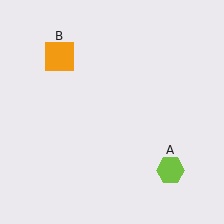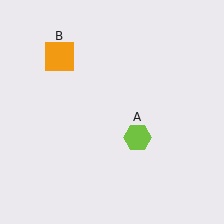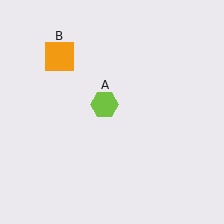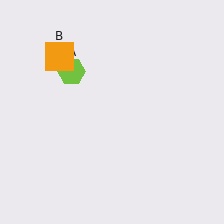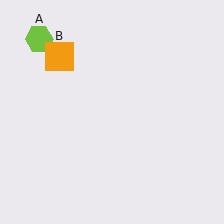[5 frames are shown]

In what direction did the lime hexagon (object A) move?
The lime hexagon (object A) moved up and to the left.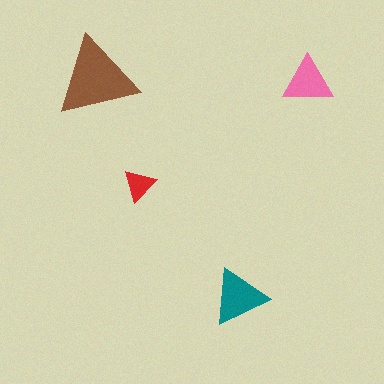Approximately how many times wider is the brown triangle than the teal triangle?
About 1.5 times wider.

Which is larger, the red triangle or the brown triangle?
The brown one.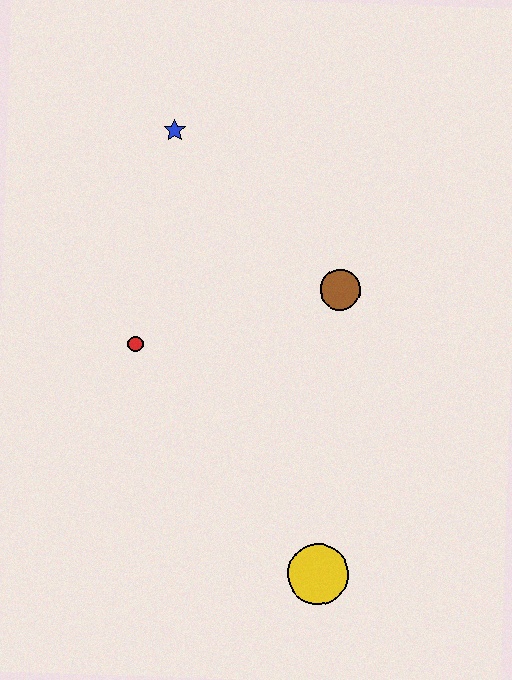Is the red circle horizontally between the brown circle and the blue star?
No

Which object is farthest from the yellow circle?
The blue star is farthest from the yellow circle.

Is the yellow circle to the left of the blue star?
No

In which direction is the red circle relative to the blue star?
The red circle is below the blue star.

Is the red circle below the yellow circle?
No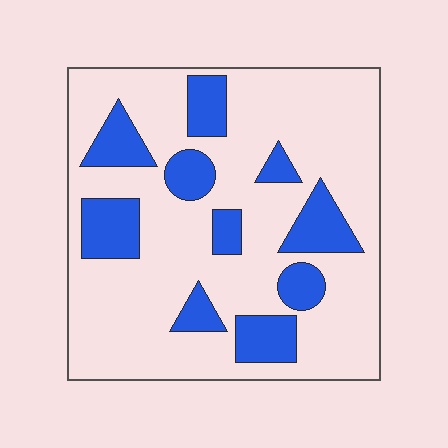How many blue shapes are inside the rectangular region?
10.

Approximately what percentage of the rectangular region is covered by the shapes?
Approximately 25%.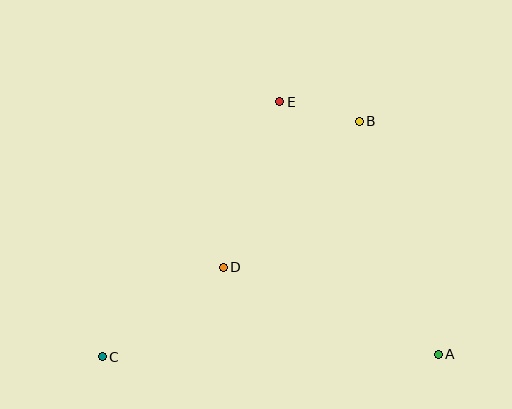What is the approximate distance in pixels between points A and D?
The distance between A and D is approximately 232 pixels.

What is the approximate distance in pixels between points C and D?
The distance between C and D is approximately 150 pixels.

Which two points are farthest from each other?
Points B and C are farthest from each other.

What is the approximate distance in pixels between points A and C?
The distance between A and C is approximately 336 pixels.